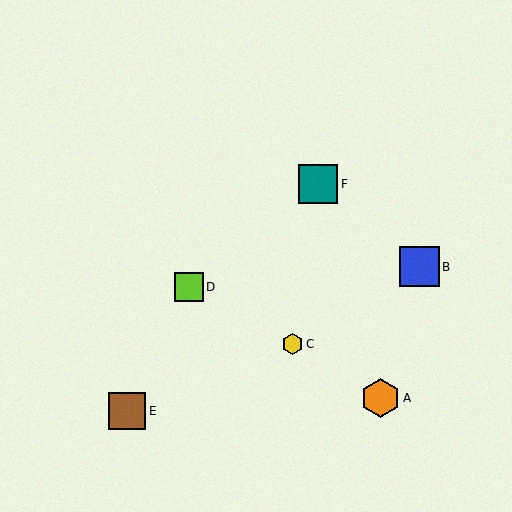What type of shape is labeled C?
Shape C is a yellow hexagon.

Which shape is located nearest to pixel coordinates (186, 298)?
The lime square (labeled D) at (189, 287) is nearest to that location.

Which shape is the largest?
The blue square (labeled B) is the largest.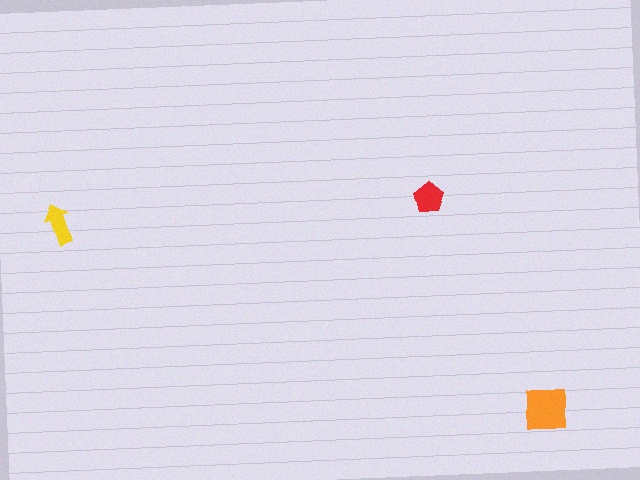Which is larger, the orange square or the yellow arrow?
The orange square.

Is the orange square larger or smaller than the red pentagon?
Larger.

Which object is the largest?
The orange square.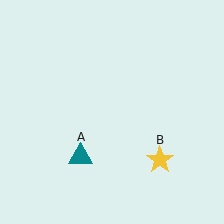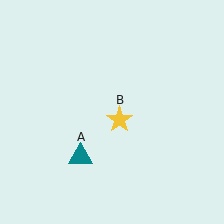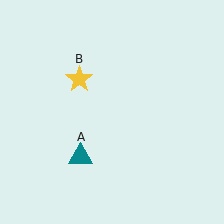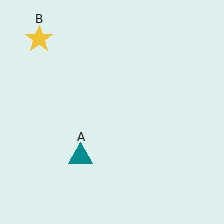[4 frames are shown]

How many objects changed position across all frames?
1 object changed position: yellow star (object B).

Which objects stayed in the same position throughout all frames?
Teal triangle (object A) remained stationary.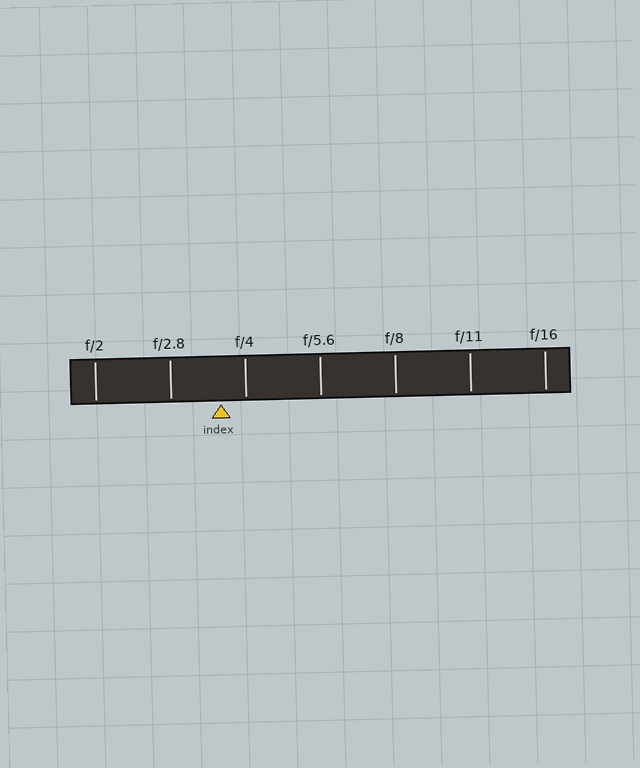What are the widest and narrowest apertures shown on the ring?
The widest aperture shown is f/2 and the narrowest is f/16.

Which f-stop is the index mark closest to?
The index mark is closest to f/4.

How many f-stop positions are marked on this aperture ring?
There are 7 f-stop positions marked.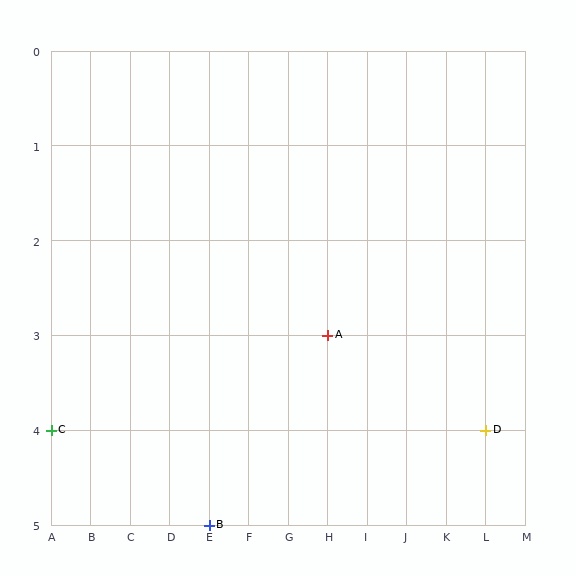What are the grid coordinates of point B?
Point B is at grid coordinates (E, 5).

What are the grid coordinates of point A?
Point A is at grid coordinates (H, 3).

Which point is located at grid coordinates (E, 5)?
Point B is at (E, 5).